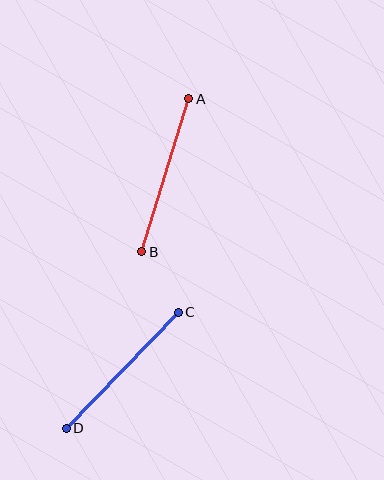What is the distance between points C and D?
The distance is approximately 161 pixels.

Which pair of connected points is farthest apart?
Points C and D are farthest apart.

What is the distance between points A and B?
The distance is approximately 160 pixels.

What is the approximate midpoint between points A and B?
The midpoint is at approximately (165, 175) pixels.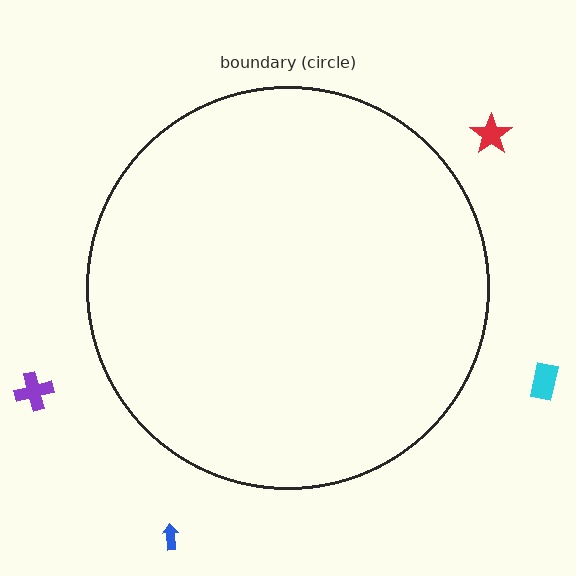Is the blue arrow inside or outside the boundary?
Outside.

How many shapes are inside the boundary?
0 inside, 4 outside.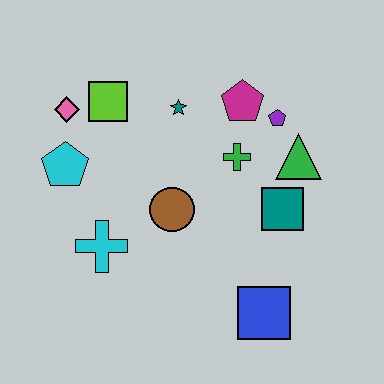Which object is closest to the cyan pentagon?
The pink diamond is closest to the cyan pentagon.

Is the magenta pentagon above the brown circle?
Yes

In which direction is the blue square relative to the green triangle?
The blue square is below the green triangle.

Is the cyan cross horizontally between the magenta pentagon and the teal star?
No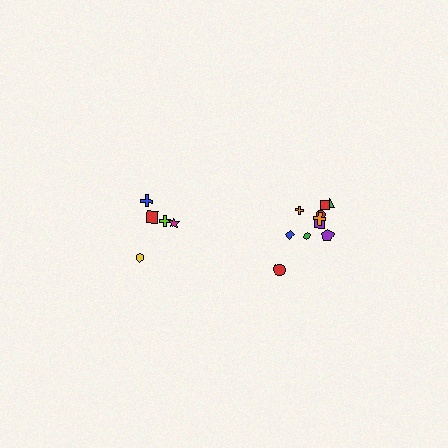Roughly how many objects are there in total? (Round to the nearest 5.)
Roughly 15 objects in total.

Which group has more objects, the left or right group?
The right group.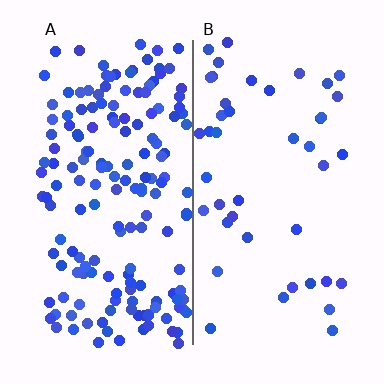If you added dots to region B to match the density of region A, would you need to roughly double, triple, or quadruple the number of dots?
Approximately quadruple.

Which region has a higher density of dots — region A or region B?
A (the left).